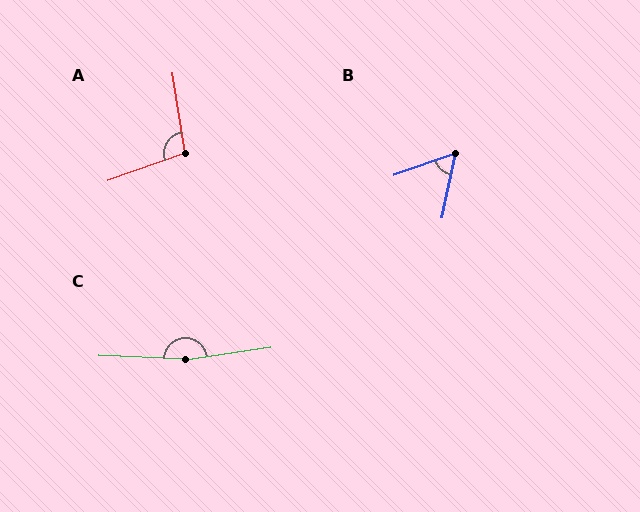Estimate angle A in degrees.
Approximately 101 degrees.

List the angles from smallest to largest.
B (59°), A (101°), C (169°).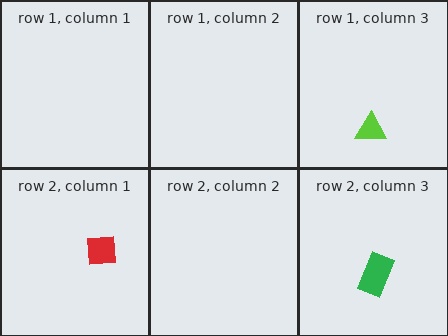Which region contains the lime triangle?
The row 1, column 3 region.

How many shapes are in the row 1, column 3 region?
1.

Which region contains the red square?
The row 2, column 1 region.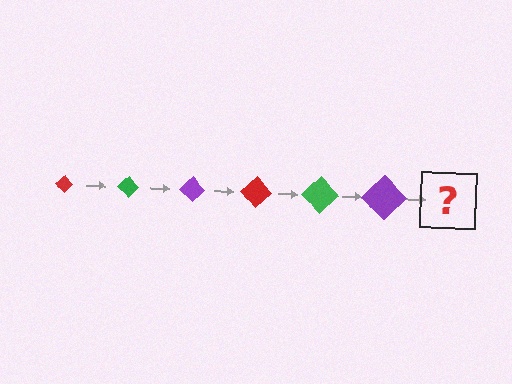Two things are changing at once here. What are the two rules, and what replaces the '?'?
The two rules are that the diamond grows larger each step and the color cycles through red, green, and purple. The '?' should be a red diamond, larger than the previous one.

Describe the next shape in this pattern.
It should be a red diamond, larger than the previous one.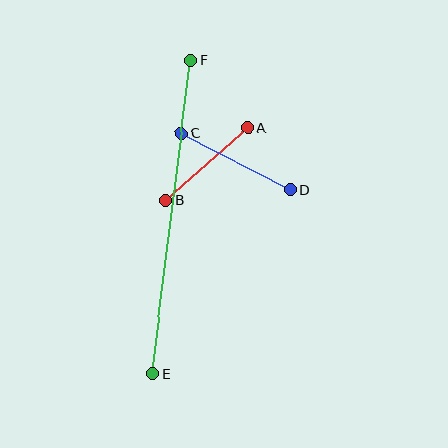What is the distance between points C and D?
The distance is approximately 123 pixels.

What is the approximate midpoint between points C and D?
The midpoint is at approximately (236, 162) pixels.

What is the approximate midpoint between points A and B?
The midpoint is at approximately (207, 164) pixels.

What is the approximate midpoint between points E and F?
The midpoint is at approximately (172, 217) pixels.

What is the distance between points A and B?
The distance is approximately 110 pixels.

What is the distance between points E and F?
The distance is approximately 316 pixels.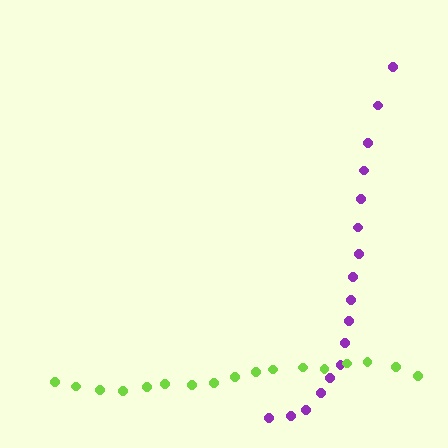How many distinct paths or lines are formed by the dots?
There are 2 distinct paths.